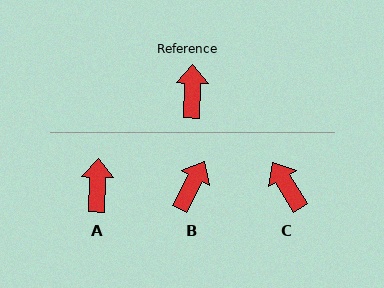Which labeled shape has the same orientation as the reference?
A.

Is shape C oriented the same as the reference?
No, it is off by about 33 degrees.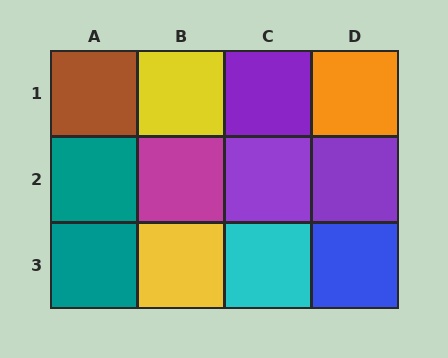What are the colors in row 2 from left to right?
Teal, magenta, purple, purple.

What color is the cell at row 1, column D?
Orange.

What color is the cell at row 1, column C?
Purple.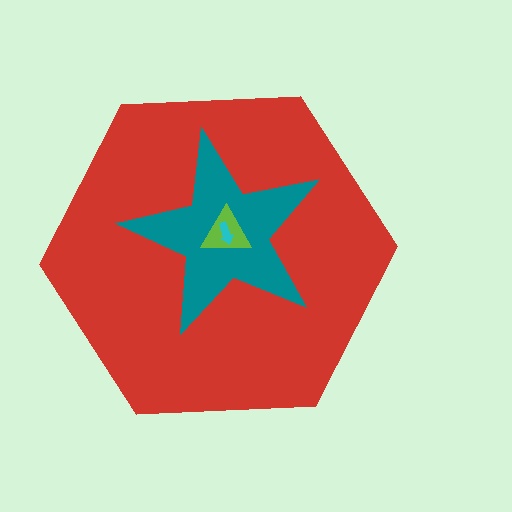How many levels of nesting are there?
4.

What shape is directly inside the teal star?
The lime triangle.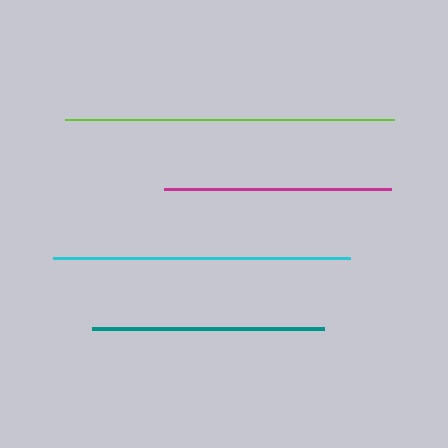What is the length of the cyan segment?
The cyan segment is approximately 298 pixels long.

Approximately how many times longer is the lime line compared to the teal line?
The lime line is approximately 1.4 times the length of the teal line.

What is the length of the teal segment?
The teal segment is approximately 231 pixels long.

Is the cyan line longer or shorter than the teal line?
The cyan line is longer than the teal line.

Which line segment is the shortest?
The magenta line is the shortest at approximately 227 pixels.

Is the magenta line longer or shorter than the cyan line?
The cyan line is longer than the magenta line.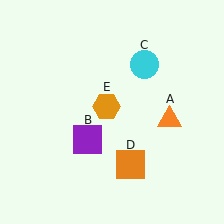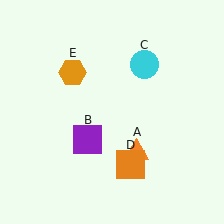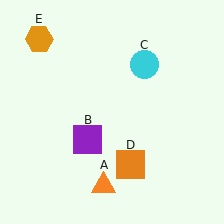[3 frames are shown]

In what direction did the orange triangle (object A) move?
The orange triangle (object A) moved down and to the left.